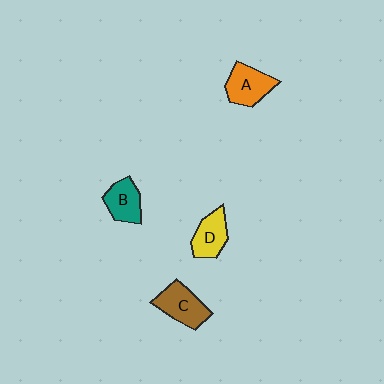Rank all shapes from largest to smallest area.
From largest to smallest: C (brown), A (orange), D (yellow), B (teal).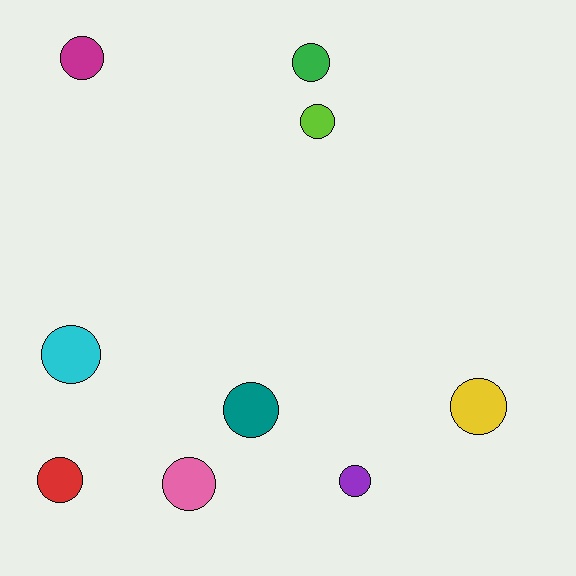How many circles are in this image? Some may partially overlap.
There are 9 circles.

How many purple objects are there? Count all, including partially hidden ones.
There is 1 purple object.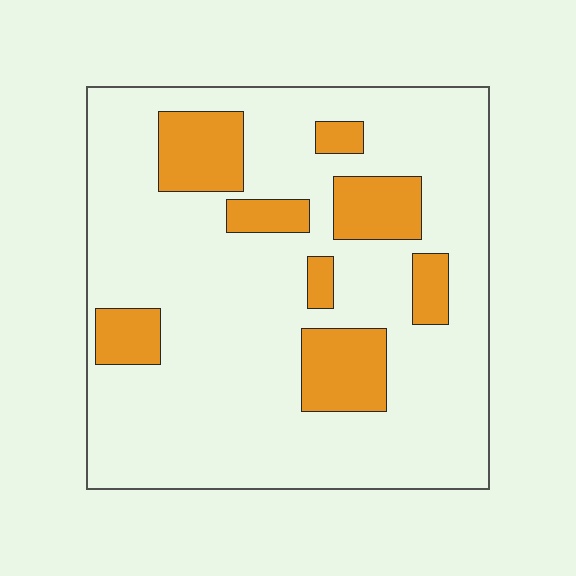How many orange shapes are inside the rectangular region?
8.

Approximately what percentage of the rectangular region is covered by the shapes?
Approximately 20%.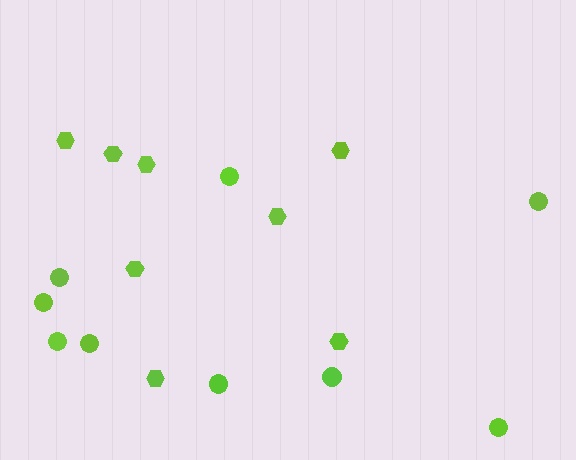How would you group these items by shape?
There are 2 groups: one group of circles (9) and one group of hexagons (8).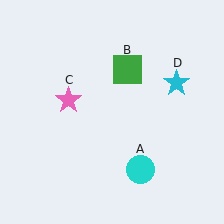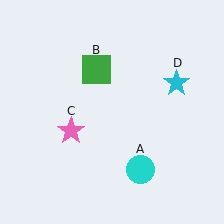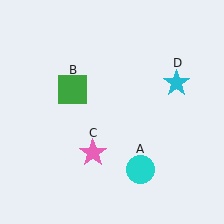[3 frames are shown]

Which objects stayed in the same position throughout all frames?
Cyan circle (object A) and cyan star (object D) remained stationary.